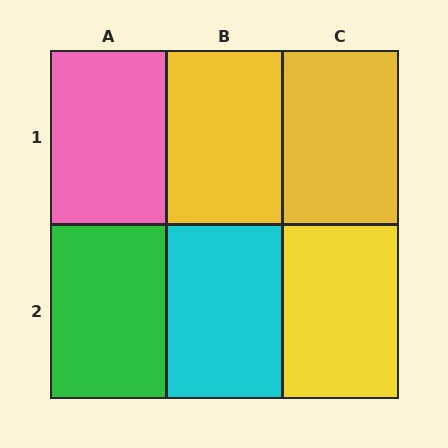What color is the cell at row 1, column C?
Yellow.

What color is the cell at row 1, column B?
Yellow.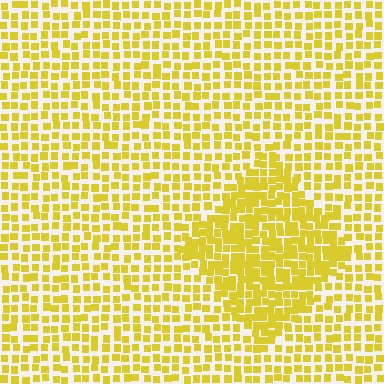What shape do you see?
I see a diamond.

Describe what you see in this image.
The image contains small yellow elements arranged at two different densities. A diamond-shaped region is visible where the elements are more densely packed than the surrounding area.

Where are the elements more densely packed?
The elements are more densely packed inside the diamond boundary.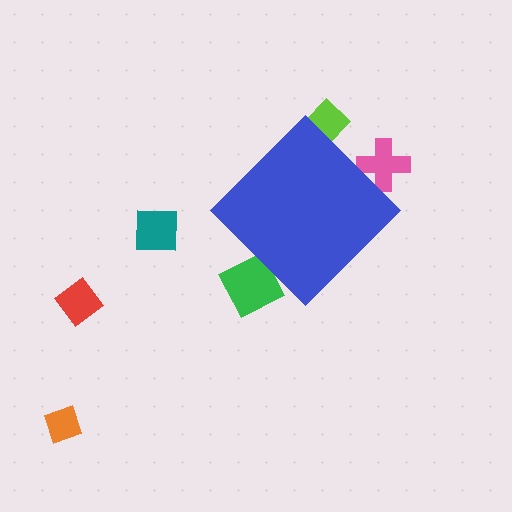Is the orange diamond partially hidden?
No, the orange diamond is fully visible.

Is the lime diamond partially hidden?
Yes, the lime diamond is partially hidden behind the blue diamond.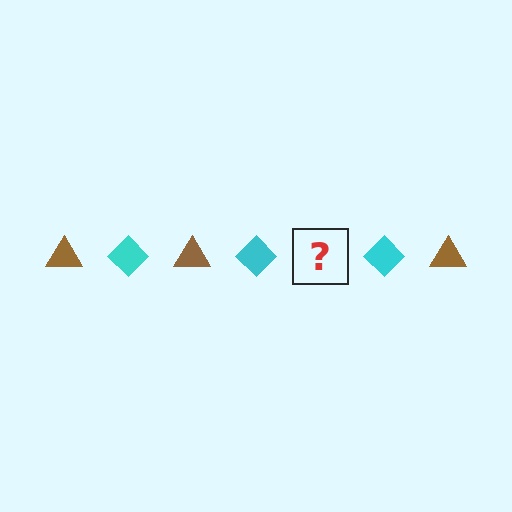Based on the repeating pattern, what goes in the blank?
The blank should be a brown triangle.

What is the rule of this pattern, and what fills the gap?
The rule is that the pattern alternates between brown triangle and cyan diamond. The gap should be filled with a brown triangle.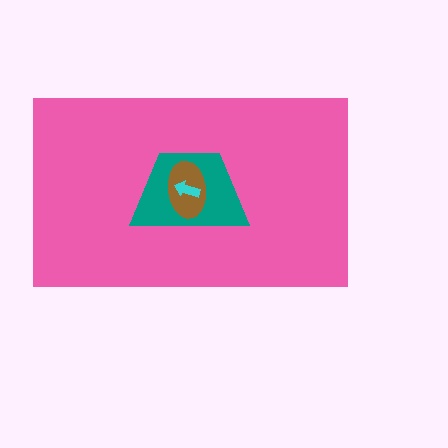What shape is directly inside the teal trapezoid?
The brown ellipse.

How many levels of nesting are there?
4.